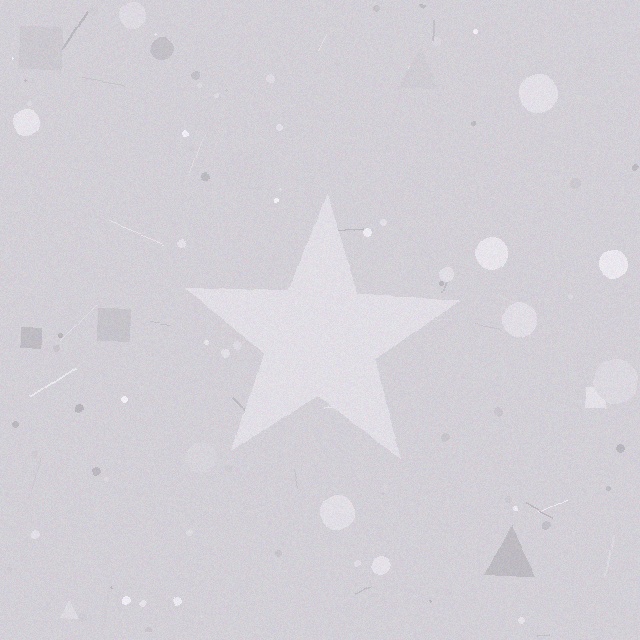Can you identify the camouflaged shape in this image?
The camouflaged shape is a star.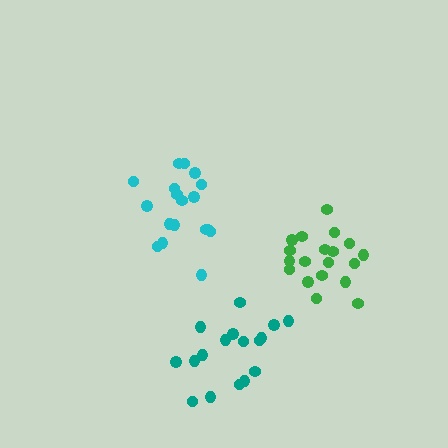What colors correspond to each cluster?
The clusters are colored: cyan, teal, green.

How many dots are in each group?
Group 1: 18 dots, Group 2: 17 dots, Group 3: 19 dots (54 total).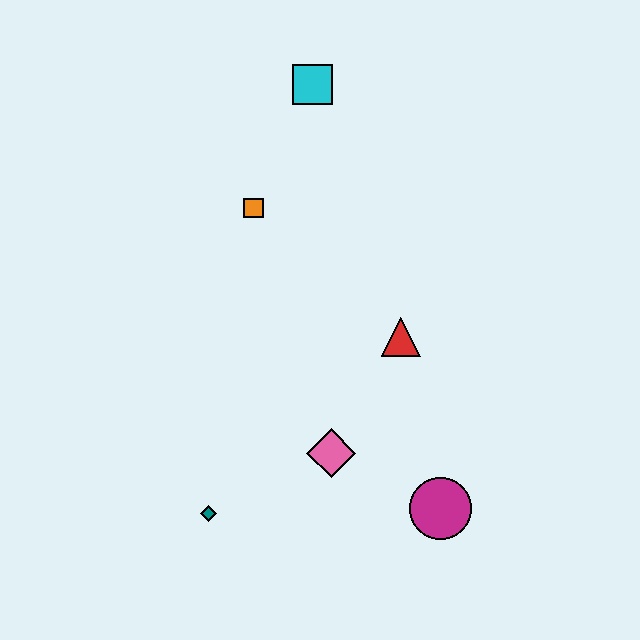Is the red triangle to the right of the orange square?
Yes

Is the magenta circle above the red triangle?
No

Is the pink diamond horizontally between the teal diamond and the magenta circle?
Yes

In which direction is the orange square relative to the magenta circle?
The orange square is above the magenta circle.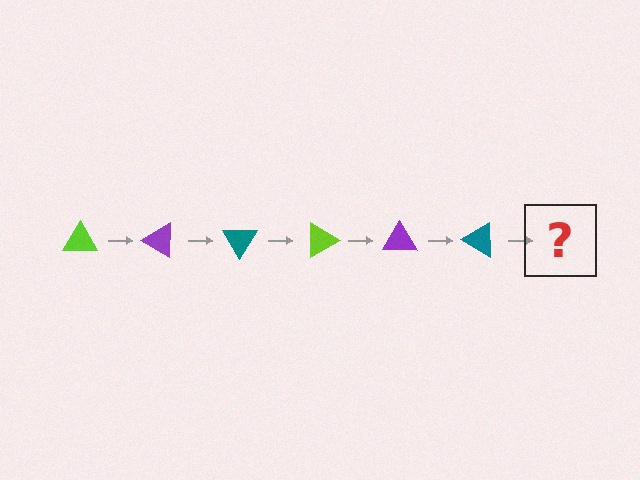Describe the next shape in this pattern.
It should be a lime triangle, rotated 180 degrees from the start.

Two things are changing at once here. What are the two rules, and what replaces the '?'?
The two rules are that it rotates 30 degrees each step and the color cycles through lime, purple, and teal. The '?' should be a lime triangle, rotated 180 degrees from the start.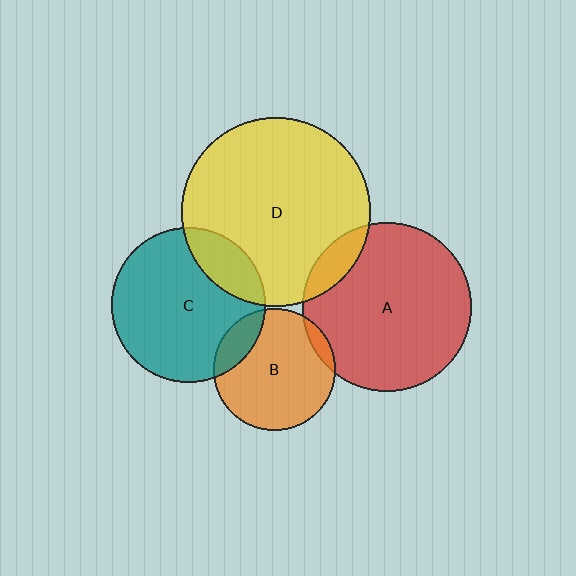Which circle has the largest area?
Circle D (yellow).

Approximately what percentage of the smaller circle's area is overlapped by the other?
Approximately 5%.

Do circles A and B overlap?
Yes.